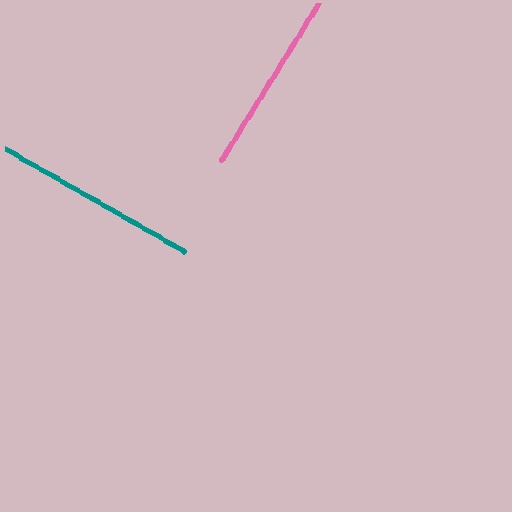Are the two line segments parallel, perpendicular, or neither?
Perpendicular — they meet at approximately 88°.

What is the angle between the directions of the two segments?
Approximately 88 degrees.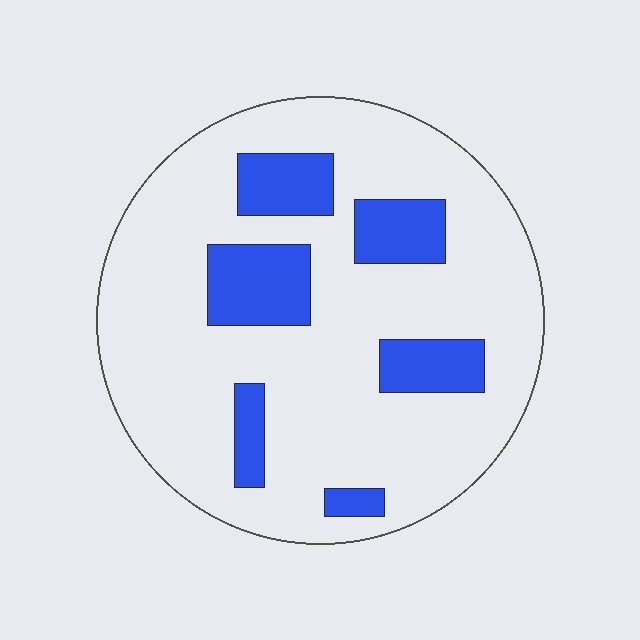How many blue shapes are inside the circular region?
6.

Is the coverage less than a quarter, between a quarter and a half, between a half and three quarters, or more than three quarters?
Less than a quarter.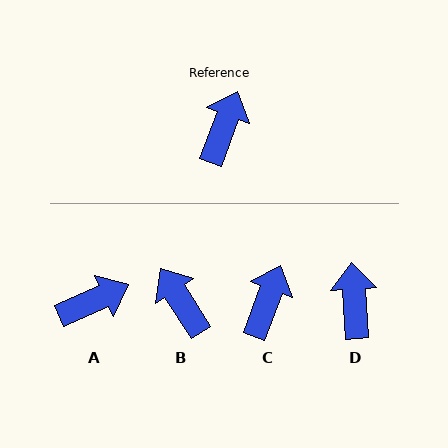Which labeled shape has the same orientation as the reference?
C.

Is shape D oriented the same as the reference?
No, it is off by about 25 degrees.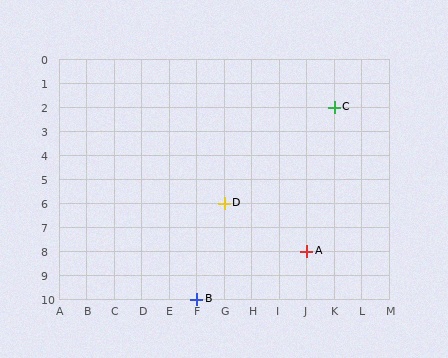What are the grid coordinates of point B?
Point B is at grid coordinates (F, 10).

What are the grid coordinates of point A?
Point A is at grid coordinates (J, 8).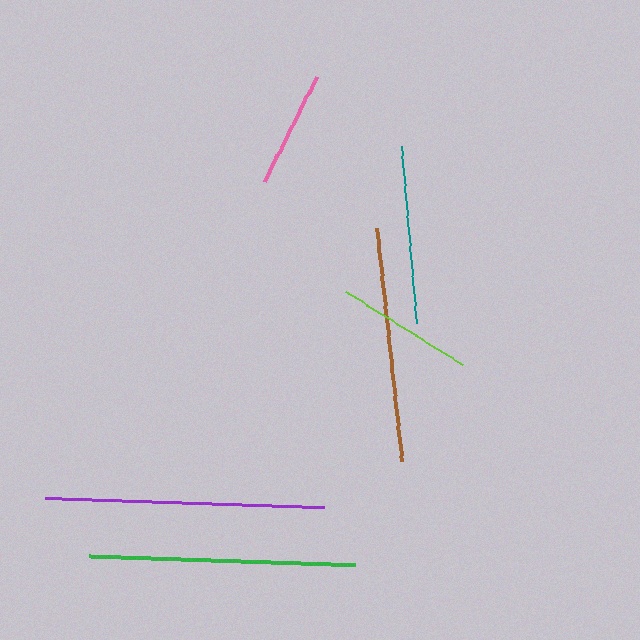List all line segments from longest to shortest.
From longest to shortest: purple, green, brown, teal, lime, pink.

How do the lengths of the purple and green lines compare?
The purple and green lines are approximately the same length.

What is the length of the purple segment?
The purple segment is approximately 279 pixels long.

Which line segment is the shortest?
The pink line is the shortest at approximately 118 pixels.